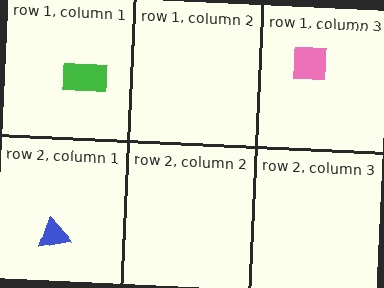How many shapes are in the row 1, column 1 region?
1.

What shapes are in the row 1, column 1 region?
The green rectangle.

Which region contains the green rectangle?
The row 1, column 1 region.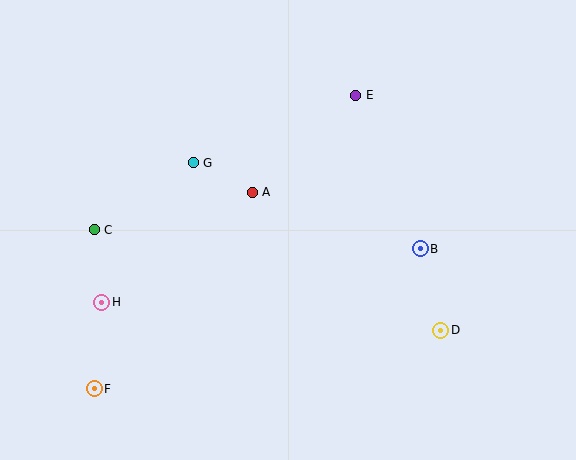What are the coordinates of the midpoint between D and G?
The midpoint between D and G is at (317, 246).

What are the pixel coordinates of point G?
Point G is at (193, 163).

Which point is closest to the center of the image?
Point A at (252, 192) is closest to the center.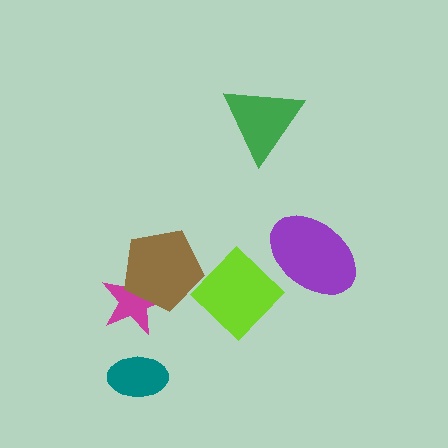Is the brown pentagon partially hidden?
Yes, it is partially covered by another shape.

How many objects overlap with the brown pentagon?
2 objects overlap with the brown pentagon.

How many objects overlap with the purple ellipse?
1 object overlaps with the purple ellipse.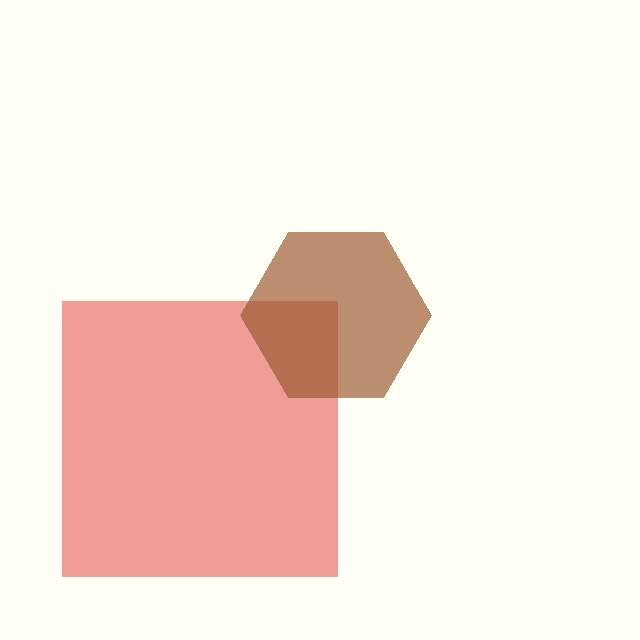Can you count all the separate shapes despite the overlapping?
Yes, there are 2 separate shapes.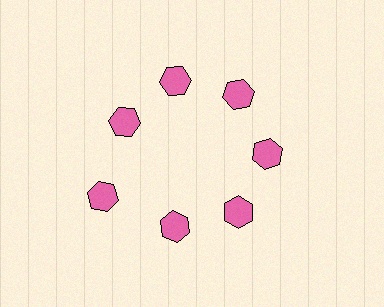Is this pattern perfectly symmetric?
No. The 7 pink hexagons are arranged in a ring, but one element near the 8 o'clock position is pushed outward from the center, breaking the 7-fold rotational symmetry.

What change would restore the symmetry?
The symmetry would be restored by moving it inward, back onto the ring so that all 7 hexagons sit at equal angles and equal distance from the center.